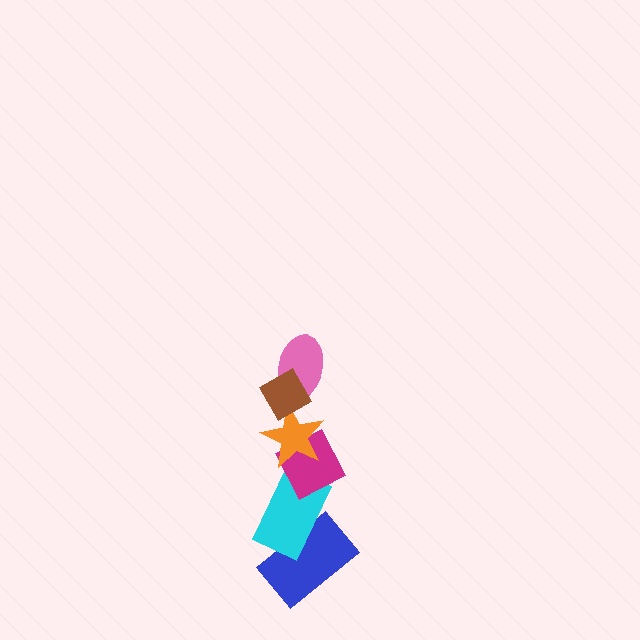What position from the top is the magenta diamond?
The magenta diamond is 4th from the top.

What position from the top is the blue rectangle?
The blue rectangle is 6th from the top.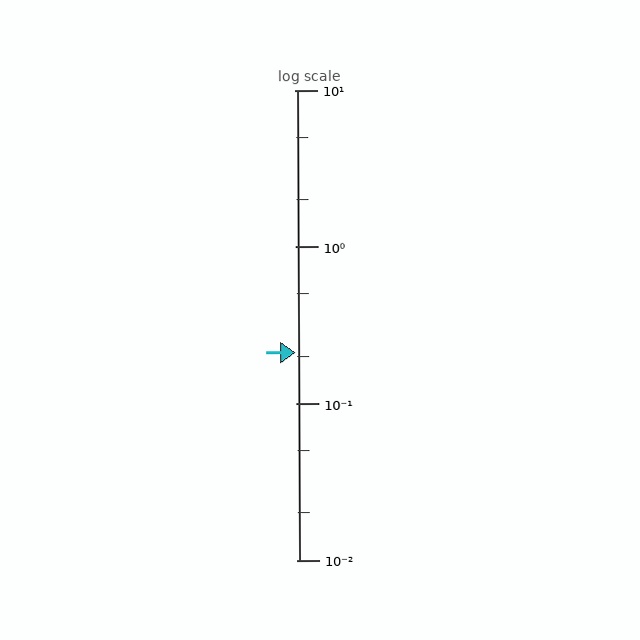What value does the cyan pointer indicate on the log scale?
The pointer indicates approximately 0.21.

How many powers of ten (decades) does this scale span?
The scale spans 3 decades, from 0.01 to 10.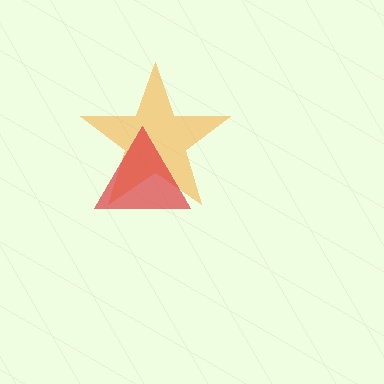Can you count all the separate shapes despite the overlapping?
Yes, there are 2 separate shapes.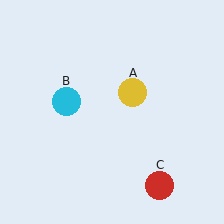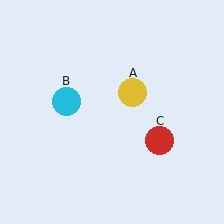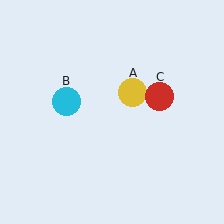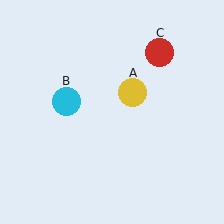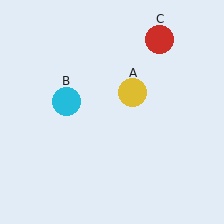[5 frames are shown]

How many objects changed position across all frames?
1 object changed position: red circle (object C).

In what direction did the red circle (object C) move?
The red circle (object C) moved up.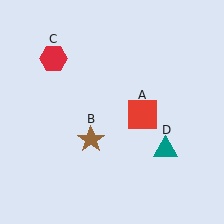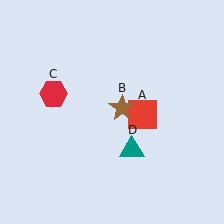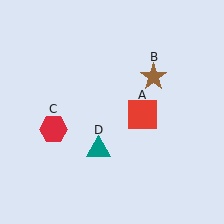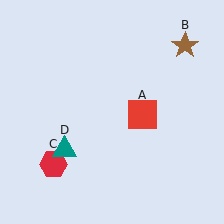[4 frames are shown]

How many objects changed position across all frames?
3 objects changed position: brown star (object B), red hexagon (object C), teal triangle (object D).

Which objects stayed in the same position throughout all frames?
Red square (object A) remained stationary.